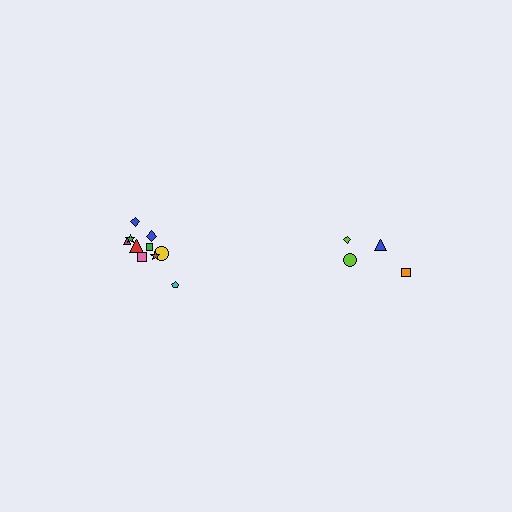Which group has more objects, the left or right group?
The left group.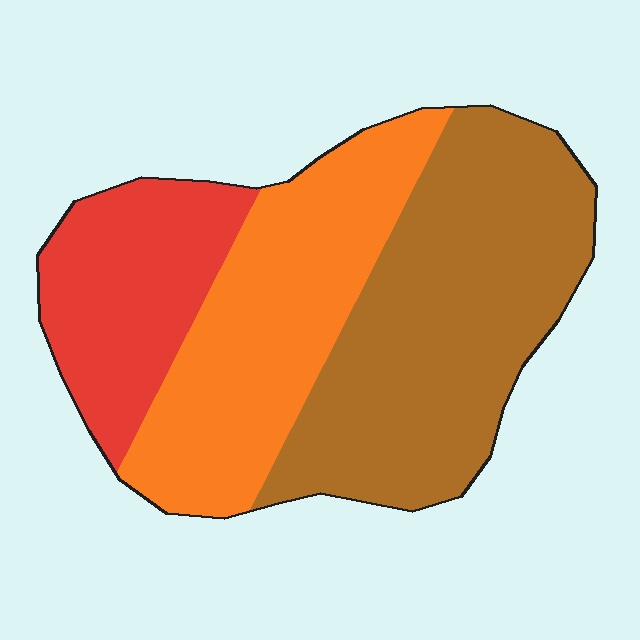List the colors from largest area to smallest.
From largest to smallest: brown, orange, red.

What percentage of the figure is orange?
Orange takes up between a quarter and a half of the figure.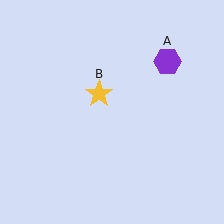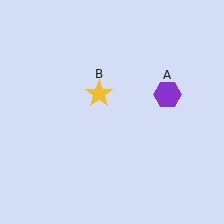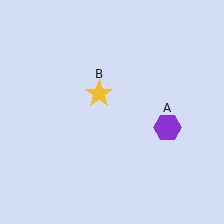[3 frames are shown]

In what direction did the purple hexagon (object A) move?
The purple hexagon (object A) moved down.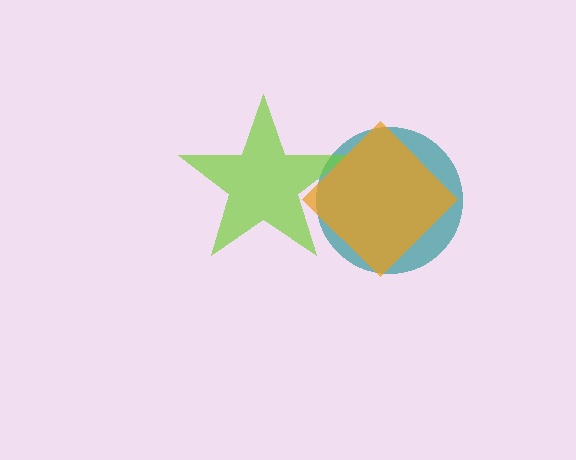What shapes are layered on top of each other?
The layered shapes are: a teal circle, a lime star, an orange diamond.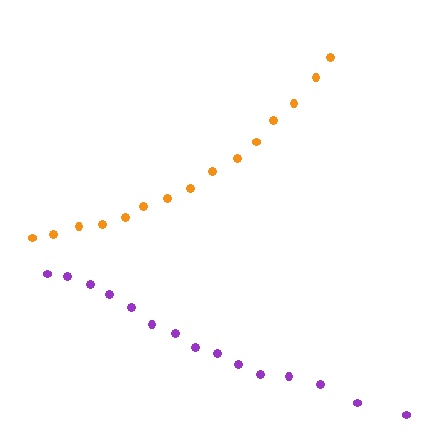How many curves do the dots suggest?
There are 2 distinct paths.